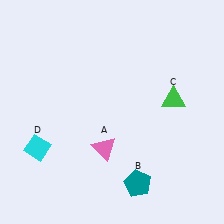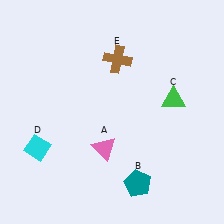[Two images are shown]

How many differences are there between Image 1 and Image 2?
There is 1 difference between the two images.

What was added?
A brown cross (E) was added in Image 2.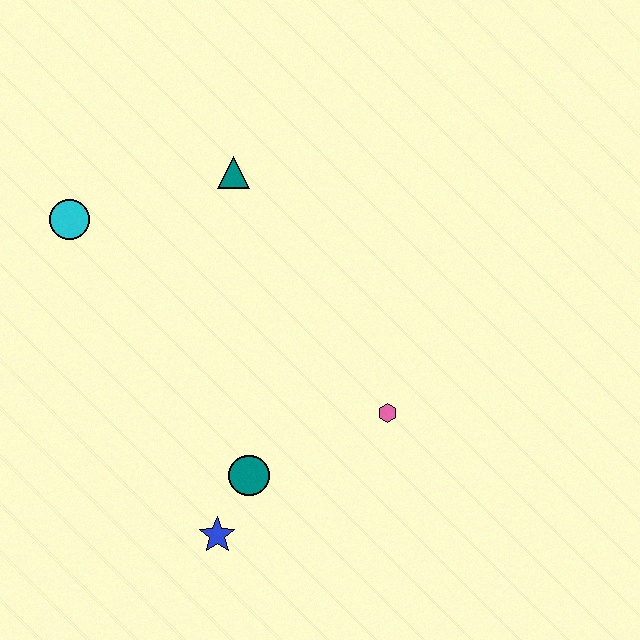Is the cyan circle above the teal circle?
Yes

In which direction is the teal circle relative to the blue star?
The teal circle is above the blue star.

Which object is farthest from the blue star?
The teal triangle is farthest from the blue star.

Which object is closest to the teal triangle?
The cyan circle is closest to the teal triangle.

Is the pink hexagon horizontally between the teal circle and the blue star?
No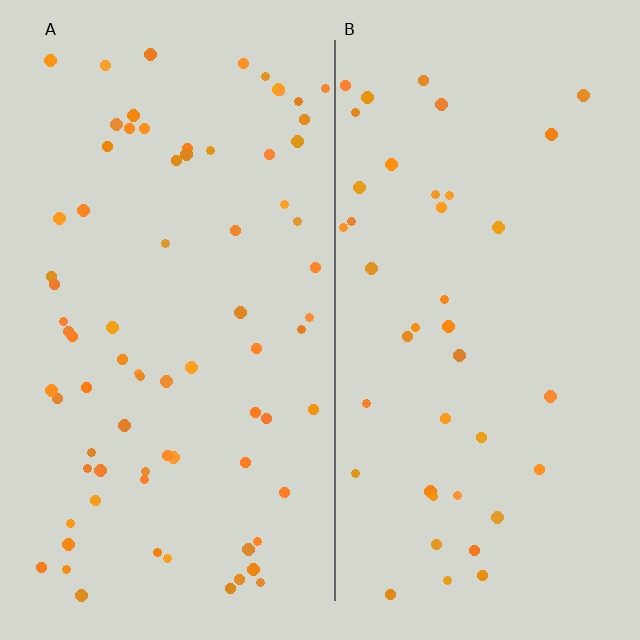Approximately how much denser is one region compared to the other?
Approximately 1.8× — region A over region B.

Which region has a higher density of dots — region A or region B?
A (the left).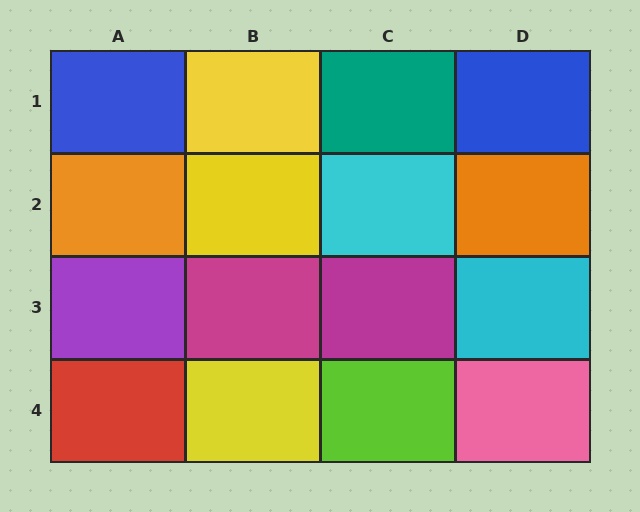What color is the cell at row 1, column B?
Yellow.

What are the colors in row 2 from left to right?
Orange, yellow, cyan, orange.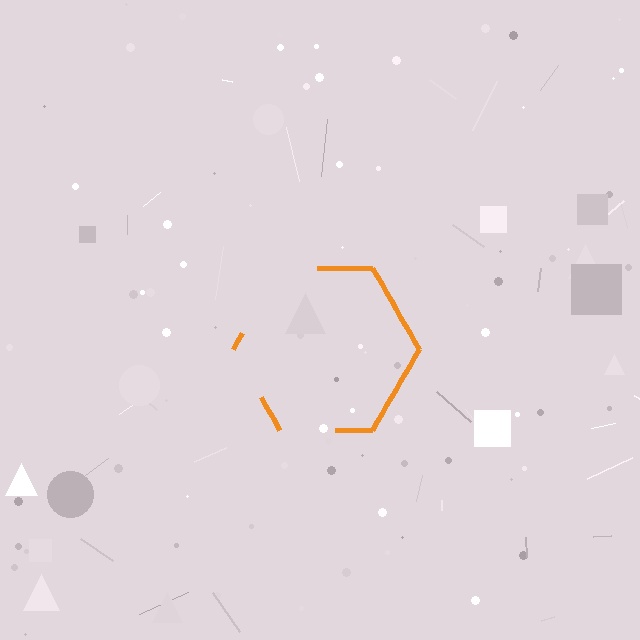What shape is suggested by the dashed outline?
The dashed outline suggests a hexagon.